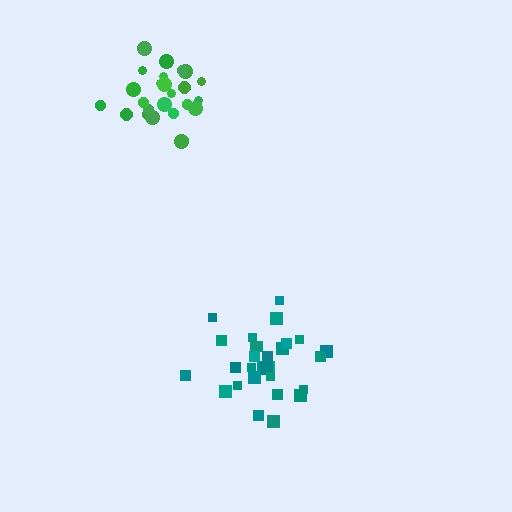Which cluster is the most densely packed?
Green.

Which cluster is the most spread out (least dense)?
Teal.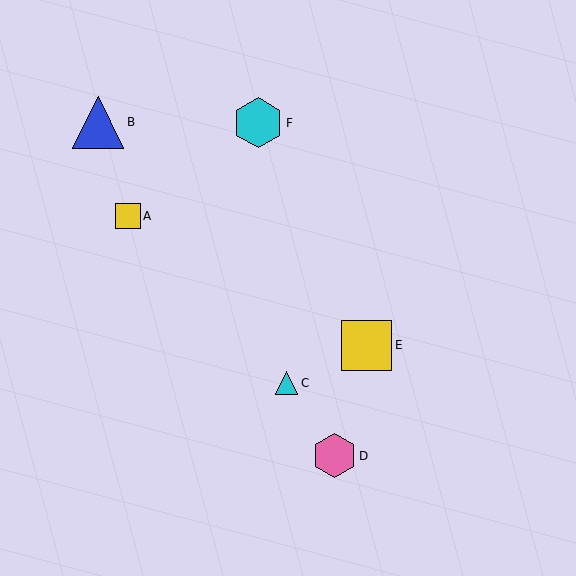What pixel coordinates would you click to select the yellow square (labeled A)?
Click at (128, 216) to select the yellow square A.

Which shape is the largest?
The blue triangle (labeled B) is the largest.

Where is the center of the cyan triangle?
The center of the cyan triangle is at (286, 383).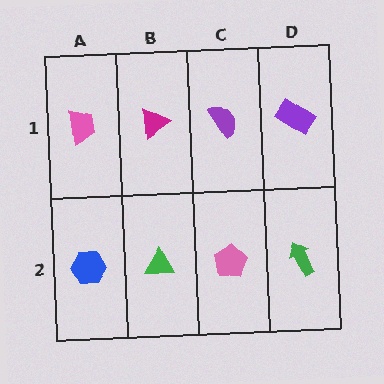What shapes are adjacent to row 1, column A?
A blue hexagon (row 2, column A), a magenta triangle (row 1, column B).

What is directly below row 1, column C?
A pink pentagon.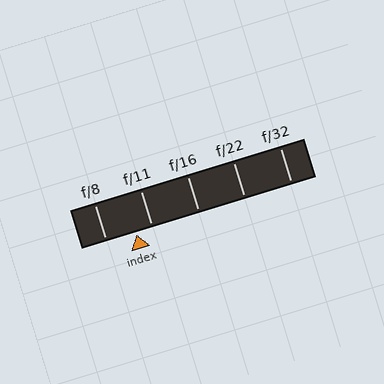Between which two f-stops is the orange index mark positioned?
The index mark is between f/8 and f/11.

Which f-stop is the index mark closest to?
The index mark is closest to f/11.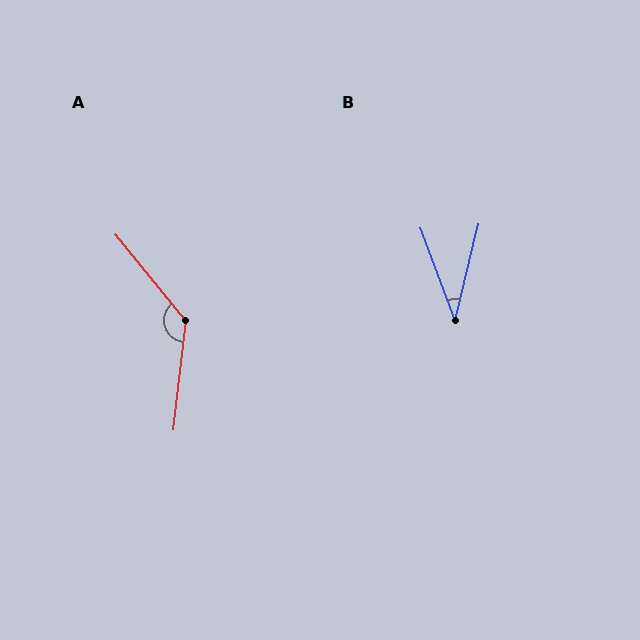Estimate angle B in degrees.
Approximately 34 degrees.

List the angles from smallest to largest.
B (34°), A (135°).